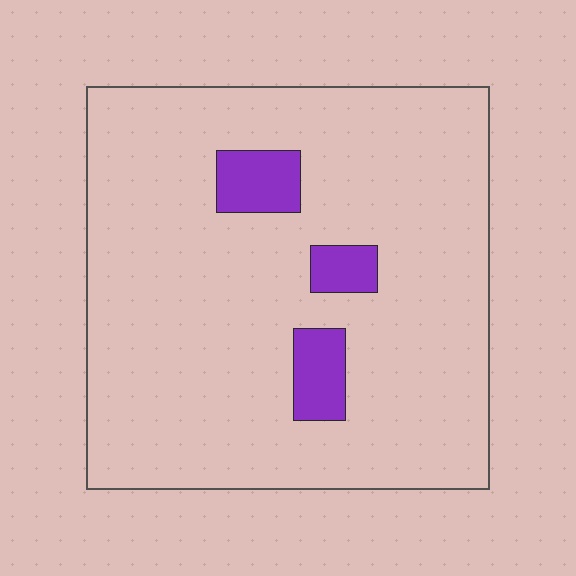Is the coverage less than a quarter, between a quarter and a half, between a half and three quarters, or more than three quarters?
Less than a quarter.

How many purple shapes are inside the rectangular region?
3.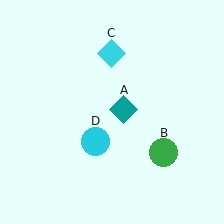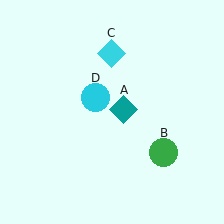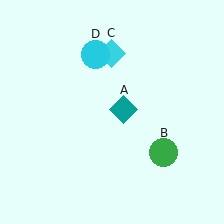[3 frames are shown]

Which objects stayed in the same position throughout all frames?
Teal diamond (object A) and green circle (object B) and cyan diamond (object C) remained stationary.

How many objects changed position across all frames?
1 object changed position: cyan circle (object D).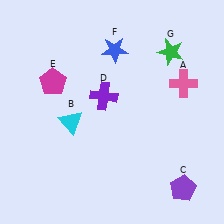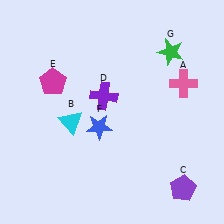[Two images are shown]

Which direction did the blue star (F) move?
The blue star (F) moved down.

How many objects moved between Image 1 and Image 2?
1 object moved between the two images.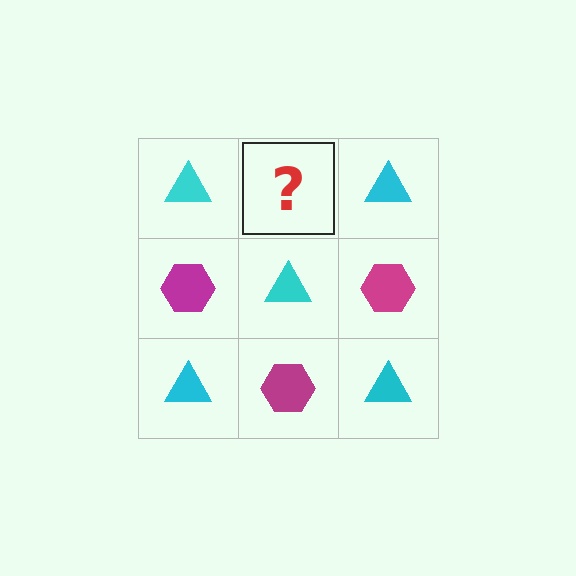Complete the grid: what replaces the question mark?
The question mark should be replaced with a magenta hexagon.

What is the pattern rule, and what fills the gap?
The rule is that it alternates cyan triangle and magenta hexagon in a checkerboard pattern. The gap should be filled with a magenta hexagon.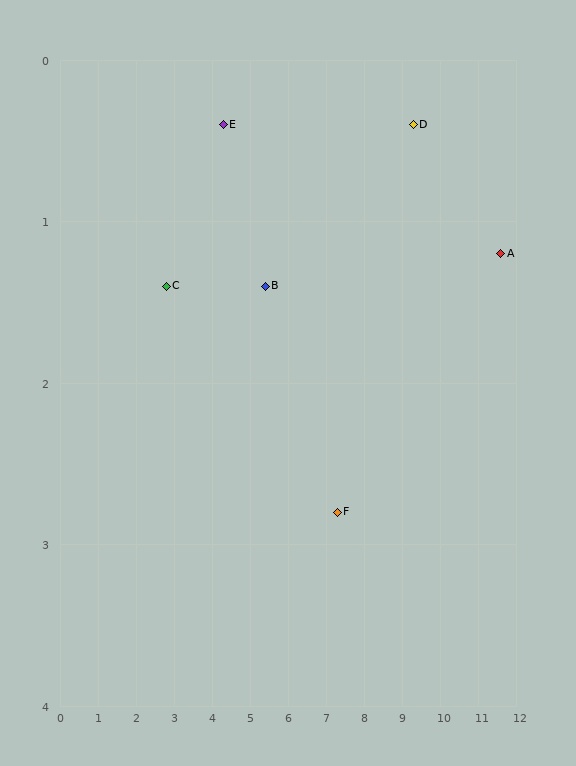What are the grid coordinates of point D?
Point D is at approximately (9.3, 0.4).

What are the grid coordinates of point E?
Point E is at approximately (4.3, 0.4).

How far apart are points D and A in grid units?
Points D and A are about 2.4 grid units apart.